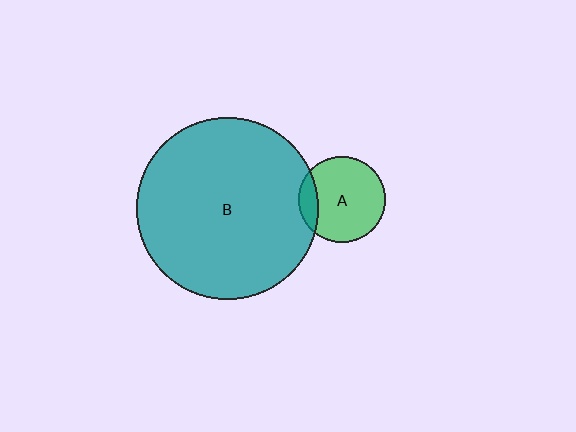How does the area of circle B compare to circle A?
Approximately 4.5 times.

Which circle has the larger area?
Circle B (teal).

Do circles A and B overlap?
Yes.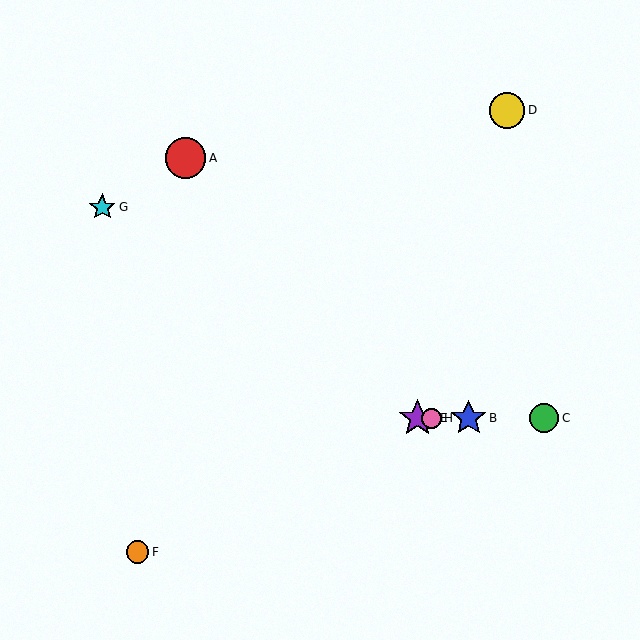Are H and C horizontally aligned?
Yes, both are at y≈418.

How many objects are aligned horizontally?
4 objects (B, C, E, H) are aligned horizontally.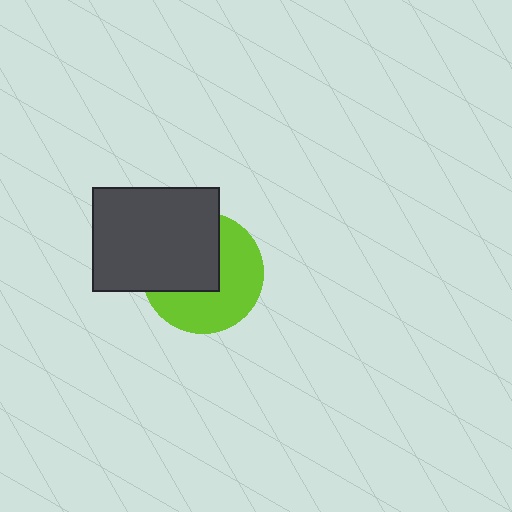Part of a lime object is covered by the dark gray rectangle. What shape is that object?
It is a circle.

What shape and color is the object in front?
The object in front is a dark gray rectangle.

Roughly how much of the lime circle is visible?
About half of it is visible (roughly 54%).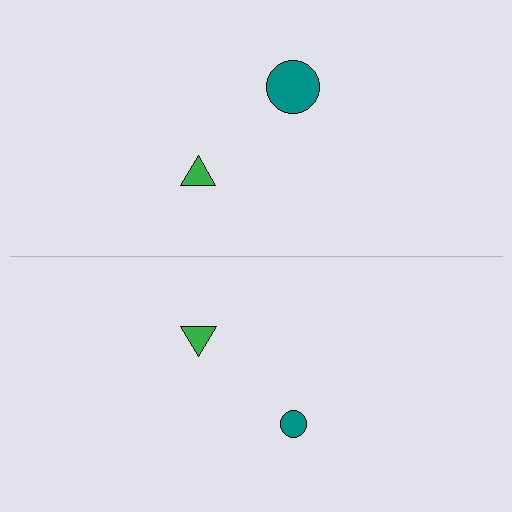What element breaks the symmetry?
The teal circle on the bottom side has a different size than its mirror counterpart.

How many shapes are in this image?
There are 4 shapes in this image.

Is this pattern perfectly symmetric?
No, the pattern is not perfectly symmetric. The teal circle on the bottom side has a different size than its mirror counterpart.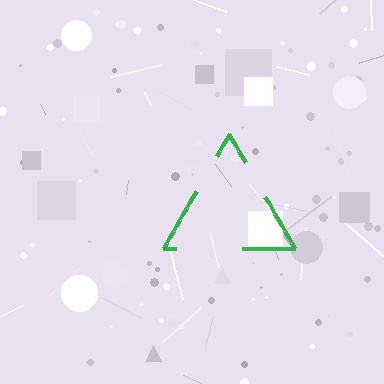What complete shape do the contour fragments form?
The contour fragments form a triangle.